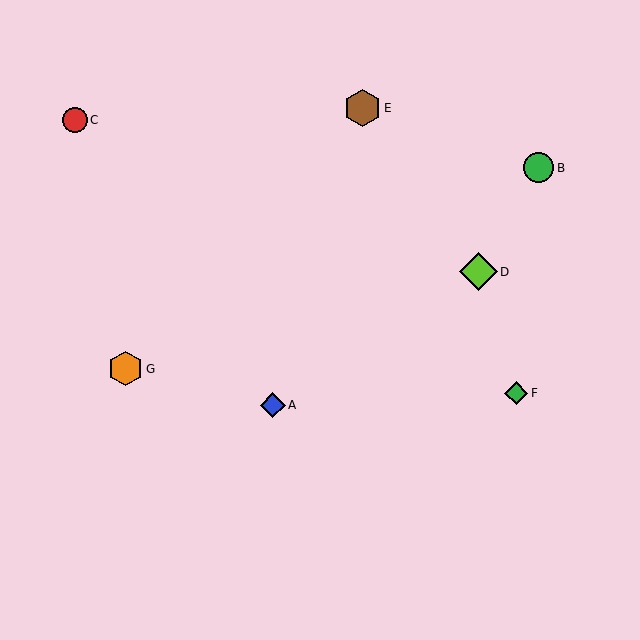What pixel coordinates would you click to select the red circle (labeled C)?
Click at (75, 120) to select the red circle C.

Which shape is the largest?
The lime diamond (labeled D) is the largest.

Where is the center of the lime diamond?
The center of the lime diamond is at (478, 272).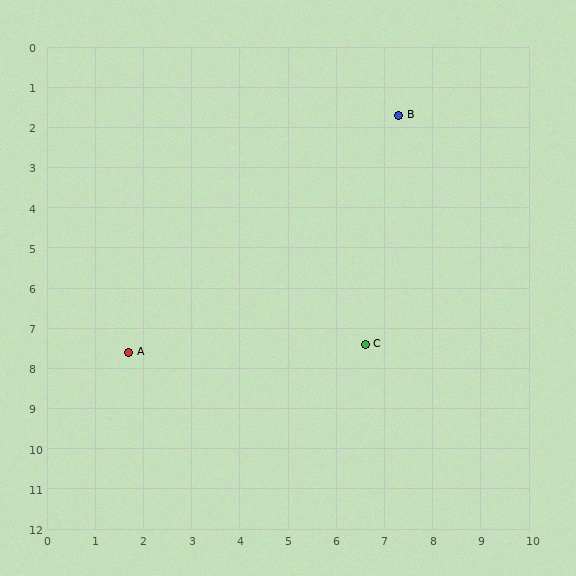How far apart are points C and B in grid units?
Points C and B are about 5.7 grid units apart.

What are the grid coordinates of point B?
Point B is at approximately (7.3, 1.7).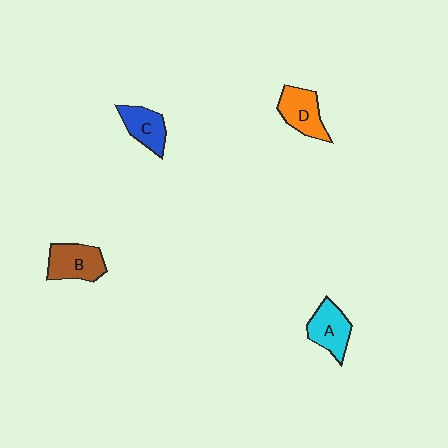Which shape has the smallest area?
Shape C (blue).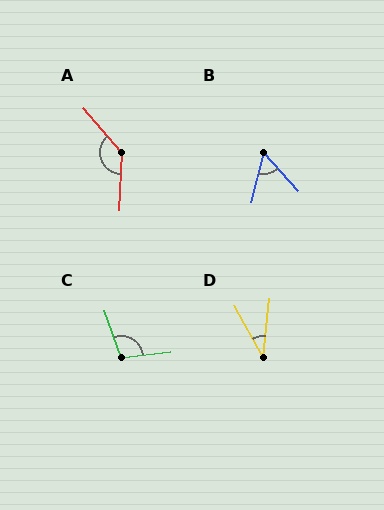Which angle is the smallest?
D, at approximately 35 degrees.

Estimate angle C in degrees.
Approximately 102 degrees.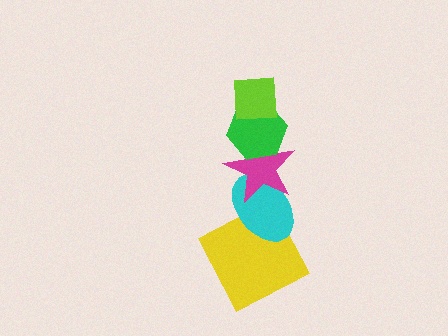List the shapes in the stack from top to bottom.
From top to bottom: the lime square, the green hexagon, the magenta star, the cyan ellipse, the yellow square.